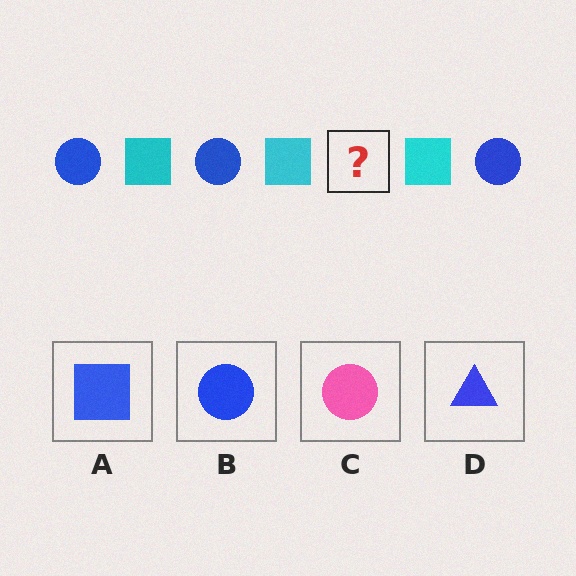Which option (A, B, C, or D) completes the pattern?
B.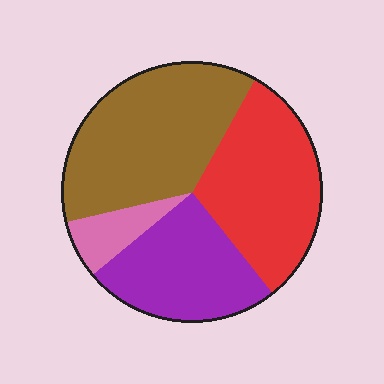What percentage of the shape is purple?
Purple takes up about one quarter (1/4) of the shape.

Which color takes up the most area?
Brown, at roughly 35%.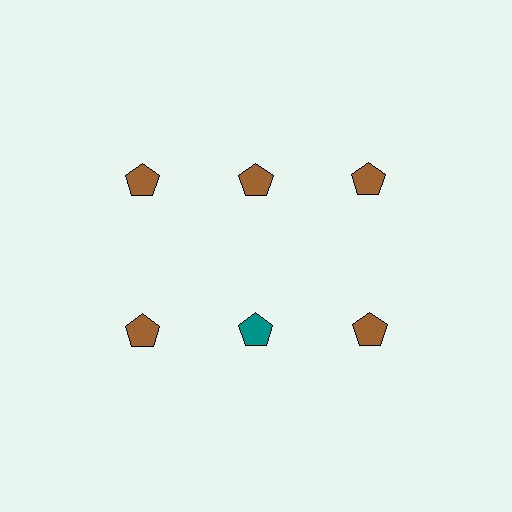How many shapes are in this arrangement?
There are 6 shapes arranged in a grid pattern.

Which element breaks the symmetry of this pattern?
The teal pentagon in the second row, second from left column breaks the symmetry. All other shapes are brown pentagons.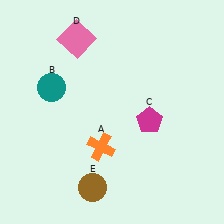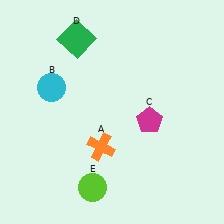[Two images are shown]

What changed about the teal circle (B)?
In Image 1, B is teal. In Image 2, it changed to cyan.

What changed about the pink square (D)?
In Image 1, D is pink. In Image 2, it changed to green.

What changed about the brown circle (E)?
In Image 1, E is brown. In Image 2, it changed to lime.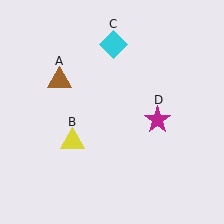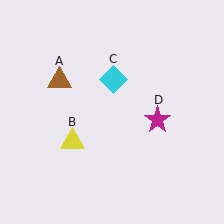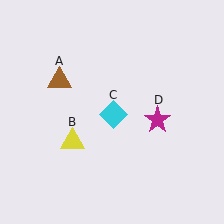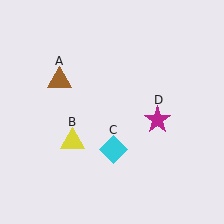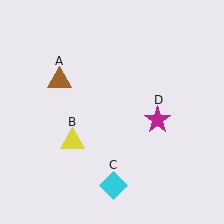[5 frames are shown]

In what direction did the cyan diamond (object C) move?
The cyan diamond (object C) moved down.